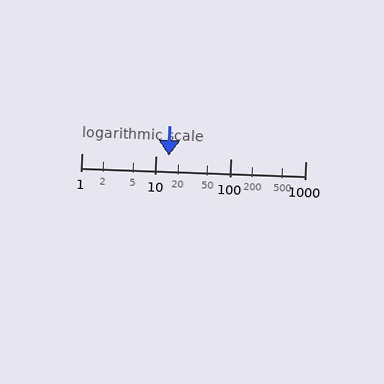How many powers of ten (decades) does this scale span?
The scale spans 3 decades, from 1 to 1000.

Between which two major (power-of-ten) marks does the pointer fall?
The pointer is between 10 and 100.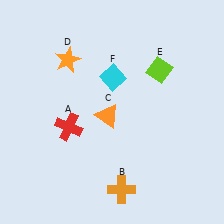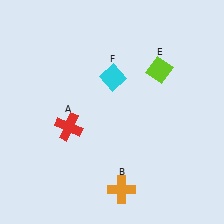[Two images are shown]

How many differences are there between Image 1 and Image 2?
There are 2 differences between the two images.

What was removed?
The orange star (D), the orange triangle (C) were removed in Image 2.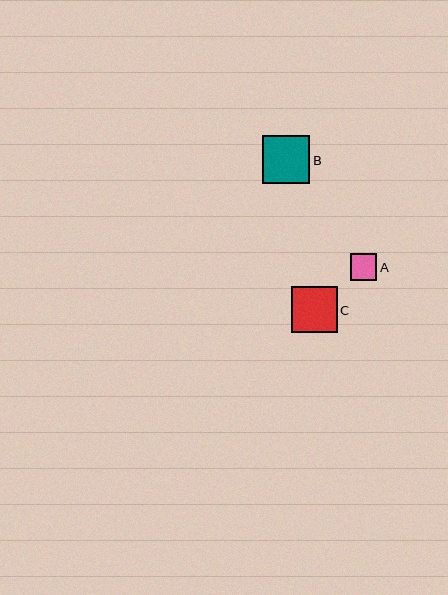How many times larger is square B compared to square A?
Square B is approximately 1.8 times the size of square A.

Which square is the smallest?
Square A is the smallest with a size of approximately 26 pixels.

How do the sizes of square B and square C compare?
Square B and square C are approximately the same size.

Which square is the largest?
Square B is the largest with a size of approximately 47 pixels.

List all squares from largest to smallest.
From largest to smallest: B, C, A.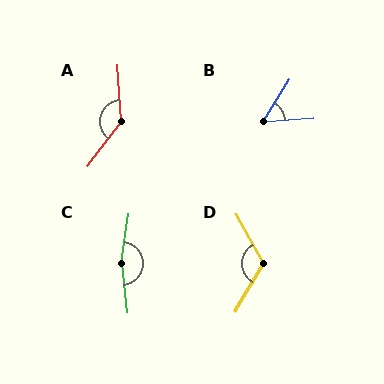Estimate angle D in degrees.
Approximately 121 degrees.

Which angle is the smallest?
B, at approximately 54 degrees.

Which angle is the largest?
C, at approximately 166 degrees.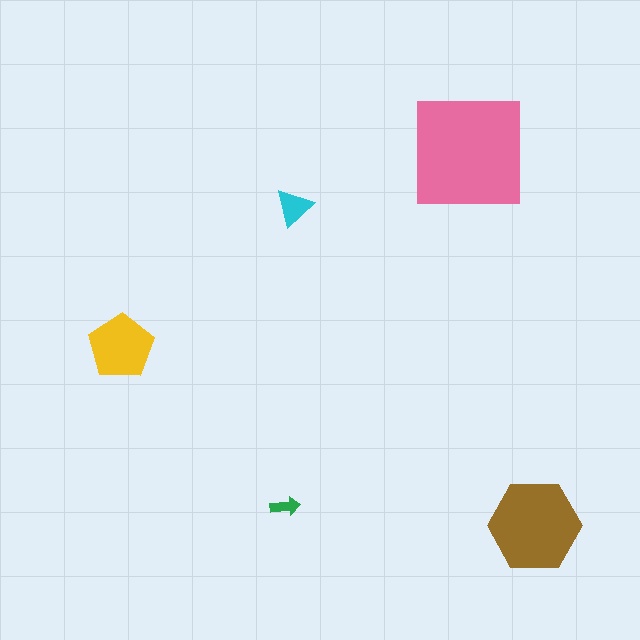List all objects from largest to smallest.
The pink square, the brown hexagon, the yellow pentagon, the cyan triangle, the green arrow.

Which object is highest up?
The pink square is topmost.